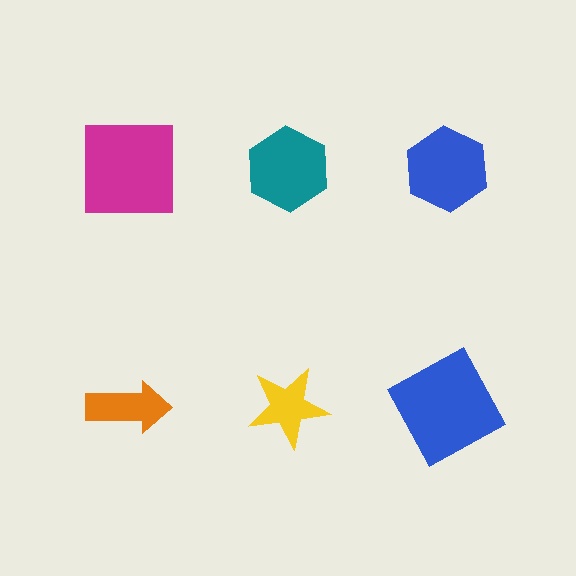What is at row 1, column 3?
A blue hexagon.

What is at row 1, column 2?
A teal hexagon.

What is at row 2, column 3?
A blue square.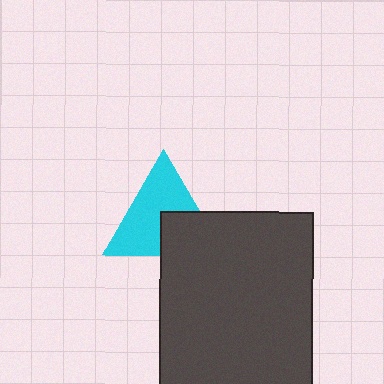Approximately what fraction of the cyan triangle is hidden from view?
Roughly 36% of the cyan triangle is hidden behind the dark gray rectangle.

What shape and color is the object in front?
The object in front is a dark gray rectangle.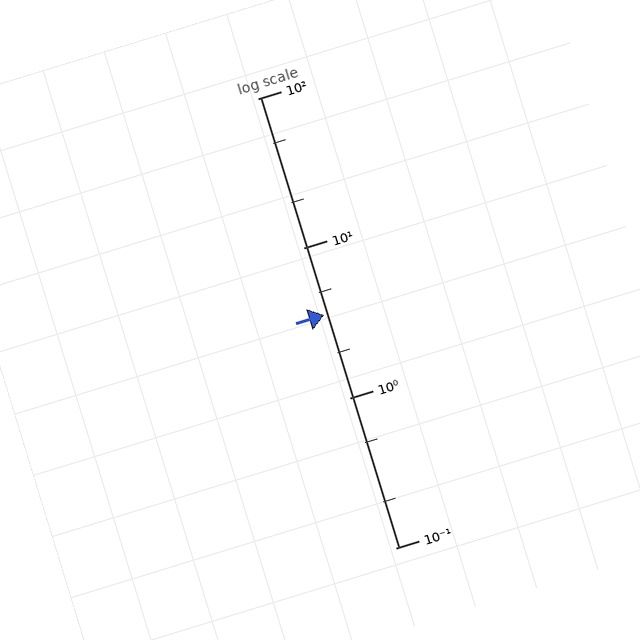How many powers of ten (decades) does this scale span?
The scale spans 3 decades, from 0.1 to 100.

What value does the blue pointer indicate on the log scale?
The pointer indicates approximately 3.6.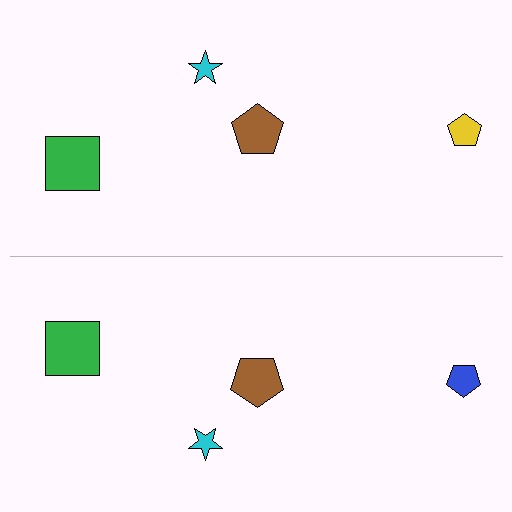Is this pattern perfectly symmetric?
No, the pattern is not perfectly symmetric. The blue pentagon on the bottom side breaks the symmetry — its mirror counterpart is yellow.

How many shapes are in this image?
There are 8 shapes in this image.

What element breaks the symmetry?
The blue pentagon on the bottom side breaks the symmetry — its mirror counterpart is yellow.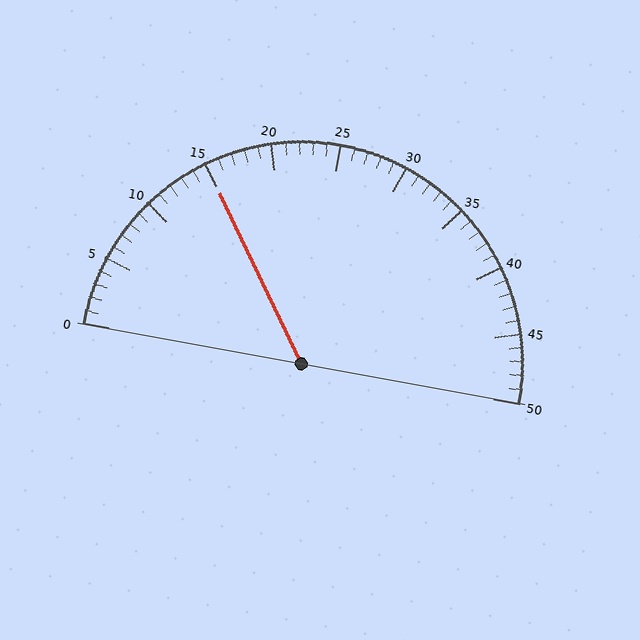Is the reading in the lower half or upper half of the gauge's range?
The reading is in the lower half of the range (0 to 50).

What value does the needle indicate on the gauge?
The needle indicates approximately 15.